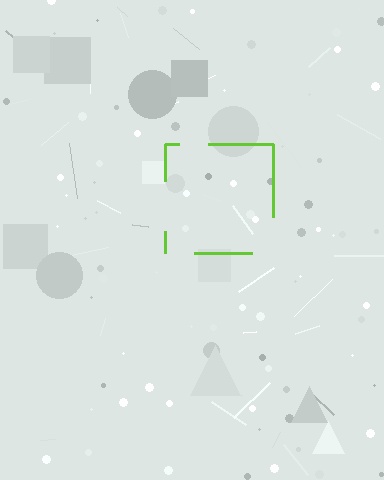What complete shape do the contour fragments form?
The contour fragments form a square.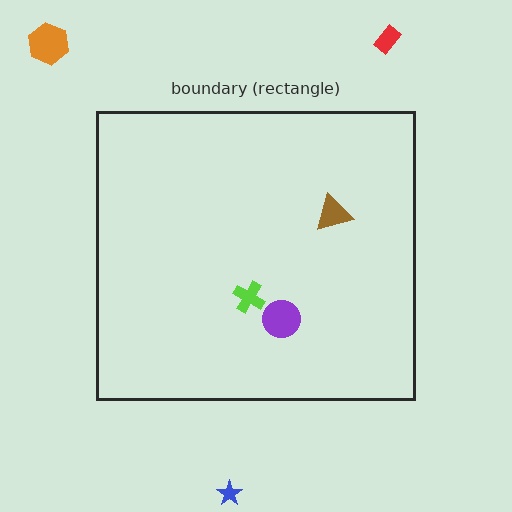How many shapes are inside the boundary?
3 inside, 3 outside.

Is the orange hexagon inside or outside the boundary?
Outside.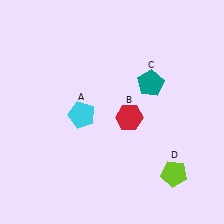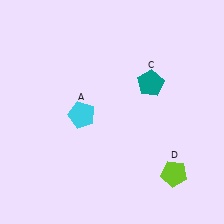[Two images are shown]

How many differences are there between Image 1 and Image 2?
There is 1 difference between the two images.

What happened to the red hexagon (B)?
The red hexagon (B) was removed in Image 2. It was in the bottom-right area of Image 1.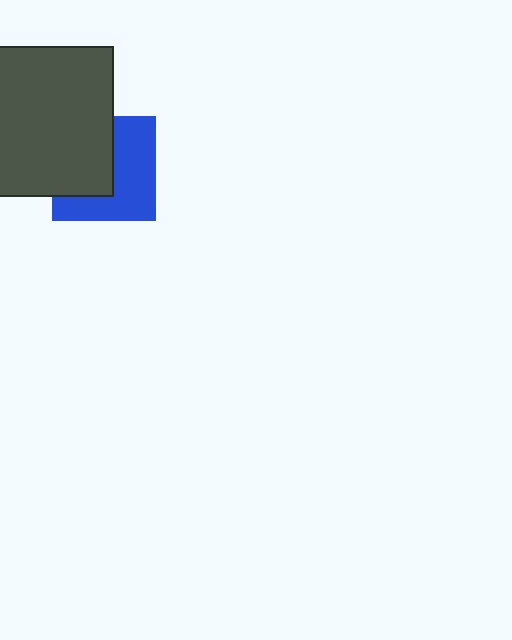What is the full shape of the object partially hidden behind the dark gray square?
The partially hidden object is a blue square.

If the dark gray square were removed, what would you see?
You would see the complete blue square.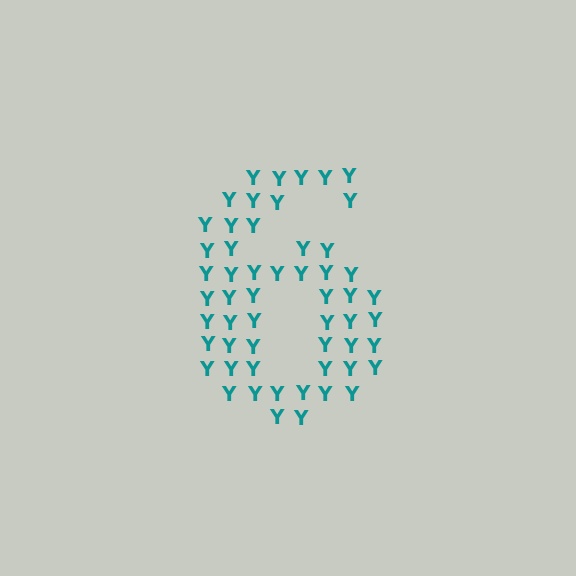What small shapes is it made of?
It is made of small letter Y's.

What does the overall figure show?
The overall figure shows the digit 6.